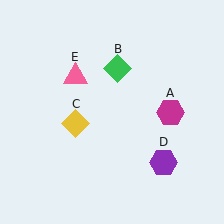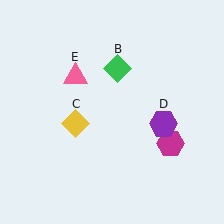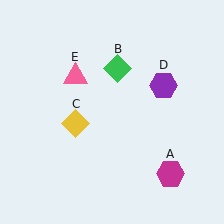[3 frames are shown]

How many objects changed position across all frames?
2 objects changed position: magenta hexagon (object A), purple hexagon (object D).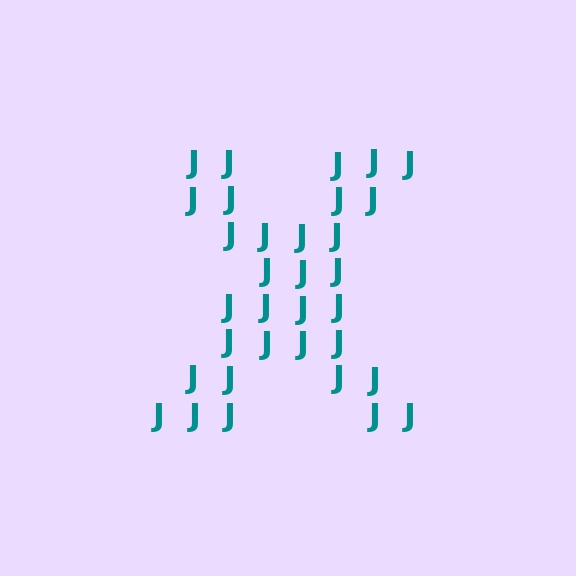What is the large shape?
The large shape is the letter X.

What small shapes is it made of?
It is made of small letter J's.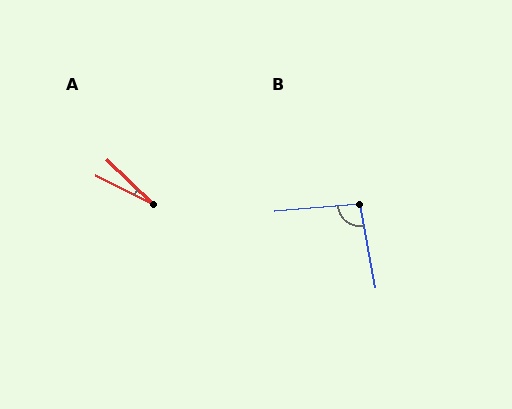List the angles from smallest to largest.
A (17°), B (96°).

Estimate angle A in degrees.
Approximately 17 degrees.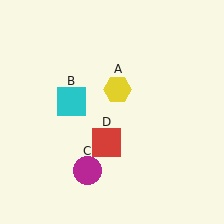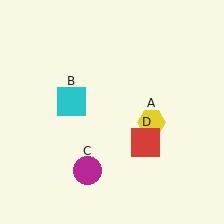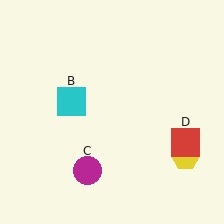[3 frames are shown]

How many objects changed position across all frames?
2 objects changed position: yellow hexagon (object A), red square (object D).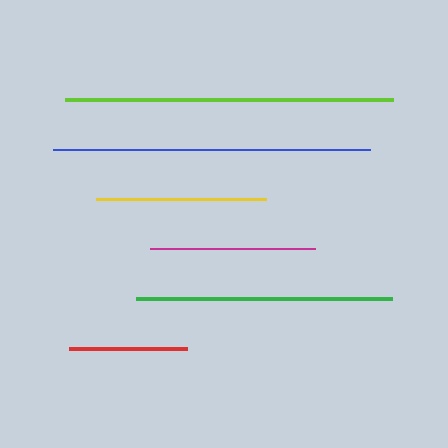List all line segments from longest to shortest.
From longest to shortest: lime, blue, green, yellow, magenta, red.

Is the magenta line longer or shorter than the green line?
The green line is longer than the magenta line.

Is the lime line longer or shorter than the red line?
The lime line is longer than the red line.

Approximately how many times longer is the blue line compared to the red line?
The blue line is approximately 2.7 times the length of the red line.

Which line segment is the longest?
The lime line is the longest at approximately 327 pixels.